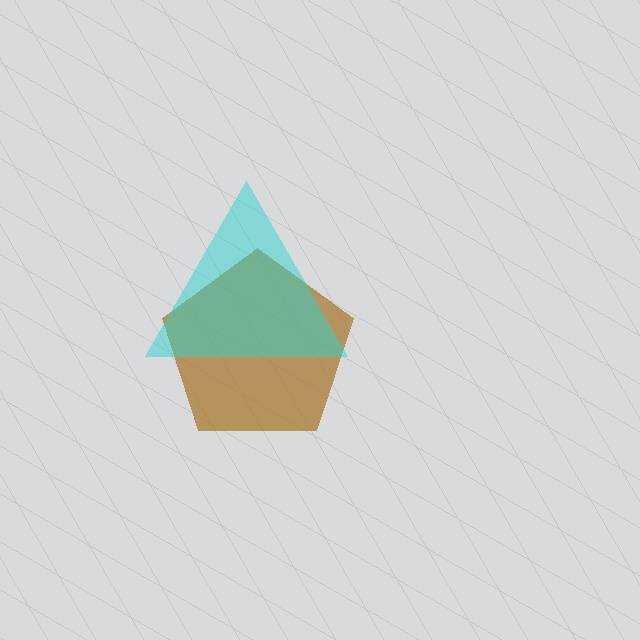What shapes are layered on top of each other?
The layered shapes are: a brown pentagon, a cyan triangle.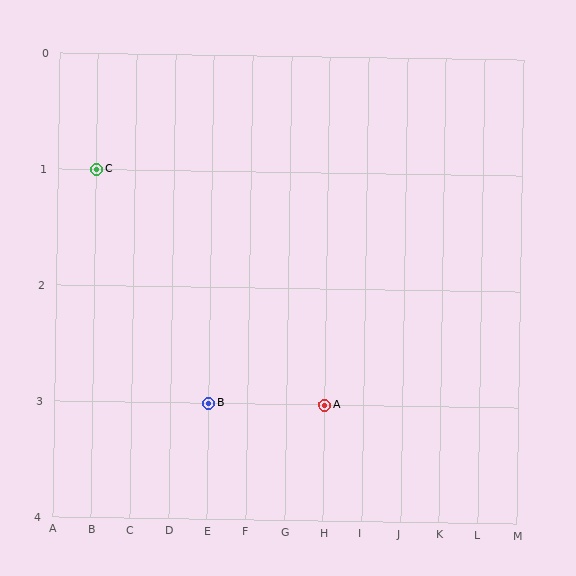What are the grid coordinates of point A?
Point A is at grid coordinates (H, 3).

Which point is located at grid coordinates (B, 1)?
Point C is at (B, 1).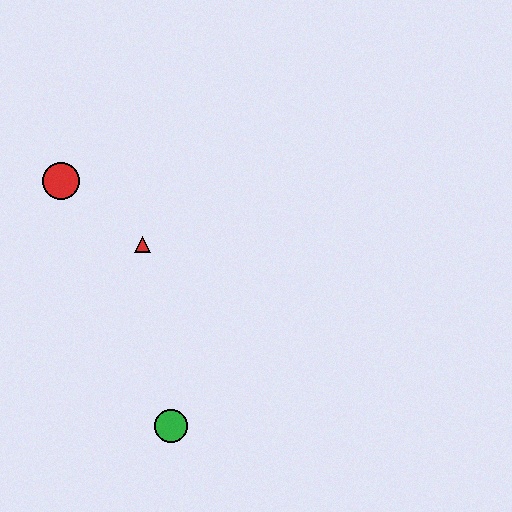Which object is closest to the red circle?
The red triangle is closest to the red circle.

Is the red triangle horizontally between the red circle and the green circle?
Yes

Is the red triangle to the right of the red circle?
Yes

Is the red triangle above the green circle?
Yes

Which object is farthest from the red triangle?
The green circle is farthest from the red triangle.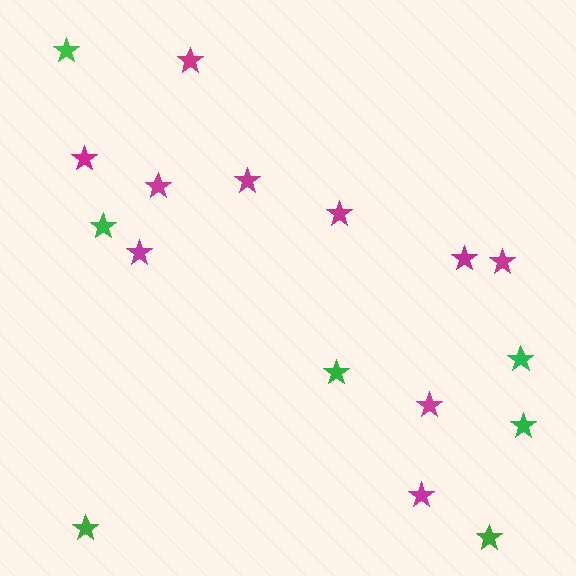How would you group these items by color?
There are 2 groups: one group of green stars (7) and one group of magenta stars (10).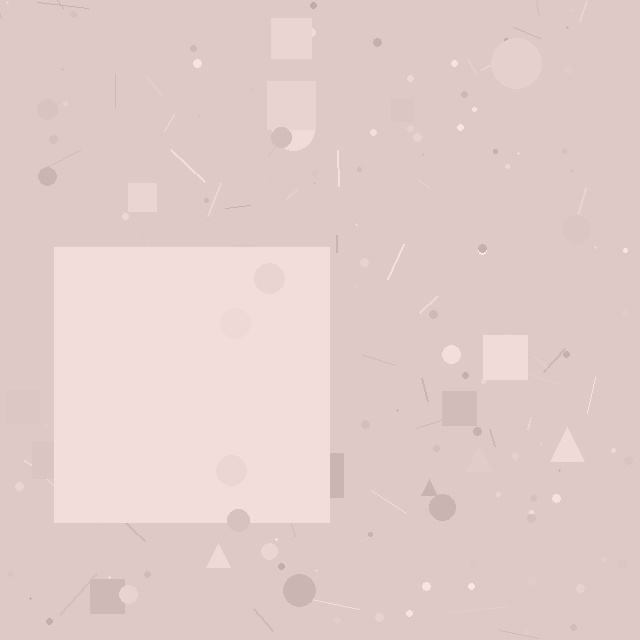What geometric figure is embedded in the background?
A square is embedded in the background.